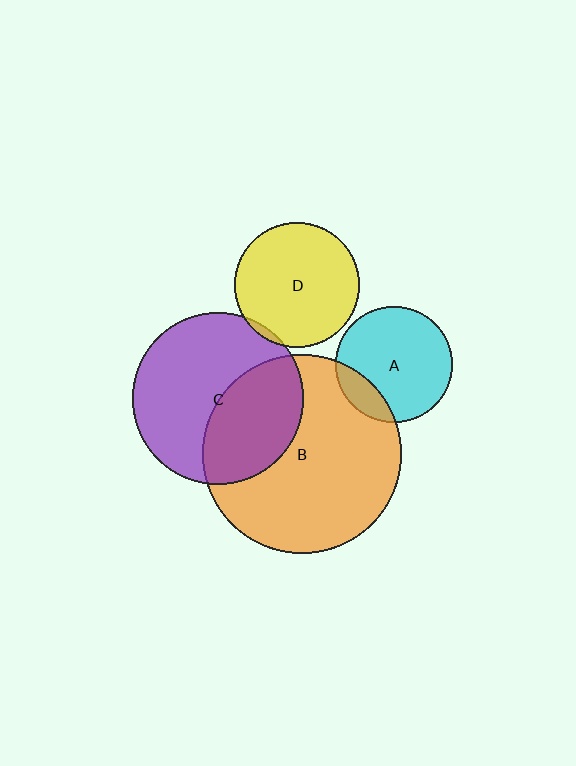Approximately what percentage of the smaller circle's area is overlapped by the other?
Approximately 5%.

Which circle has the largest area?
Circle B (orange).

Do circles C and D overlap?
Yes.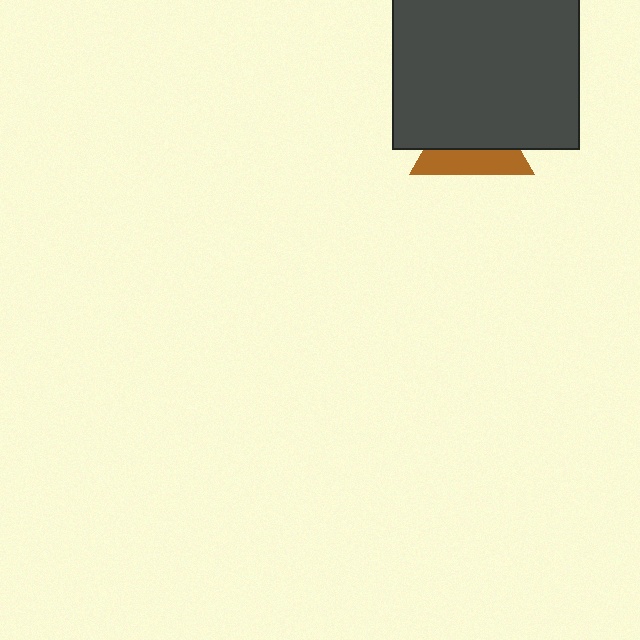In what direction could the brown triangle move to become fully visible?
The brown triangle could move down. That would shift it out from behind the dark gray square entirely.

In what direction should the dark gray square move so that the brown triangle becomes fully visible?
The dark gray square should move up. That is the shortest direction to clear the overlap and leave the brown triangle fully visible.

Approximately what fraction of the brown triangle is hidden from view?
Roughly 58% of the brown triangle is hidden behind the dark gray square.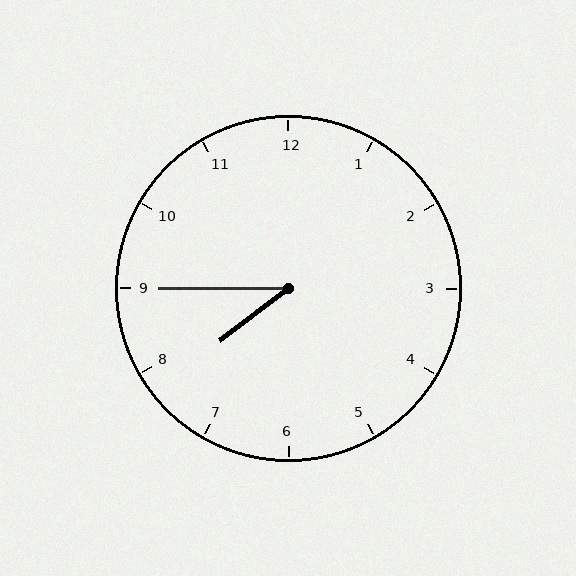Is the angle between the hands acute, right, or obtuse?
It is acute.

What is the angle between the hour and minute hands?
Approximately 38 degrees.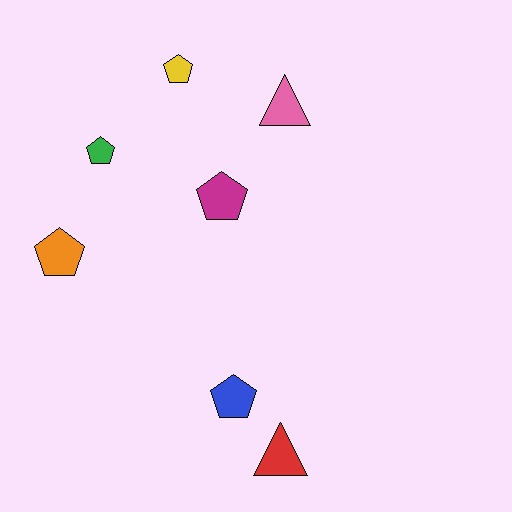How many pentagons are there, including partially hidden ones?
There are 5 pentagons.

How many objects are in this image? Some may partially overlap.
There are 7 objects.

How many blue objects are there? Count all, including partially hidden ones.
There is 1 blue object.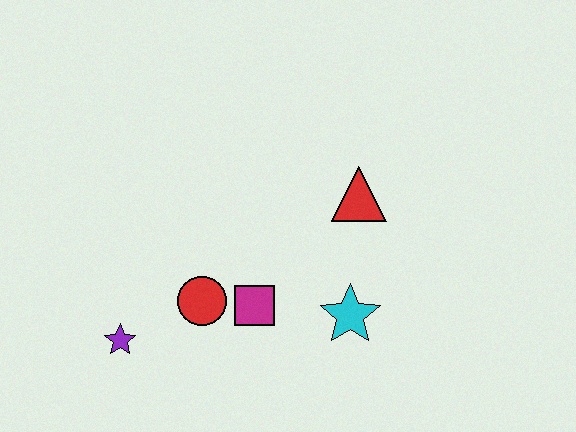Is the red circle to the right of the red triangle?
No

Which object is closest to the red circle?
The magenta square is closest to the red circle.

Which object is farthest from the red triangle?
The purple star is farthest from the red triangle.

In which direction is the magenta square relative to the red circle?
The magenta square is to the right of the red circle.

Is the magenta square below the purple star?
No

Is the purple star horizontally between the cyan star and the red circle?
No